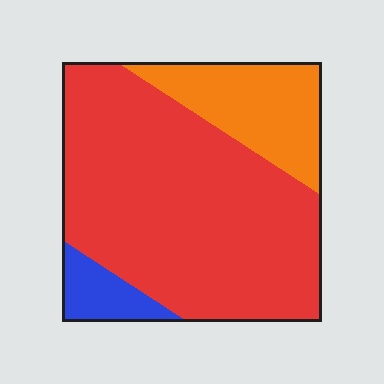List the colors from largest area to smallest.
From largest to smallest: red, orange, blue.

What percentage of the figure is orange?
Orange takes up about one fifth (1/5) of the figure.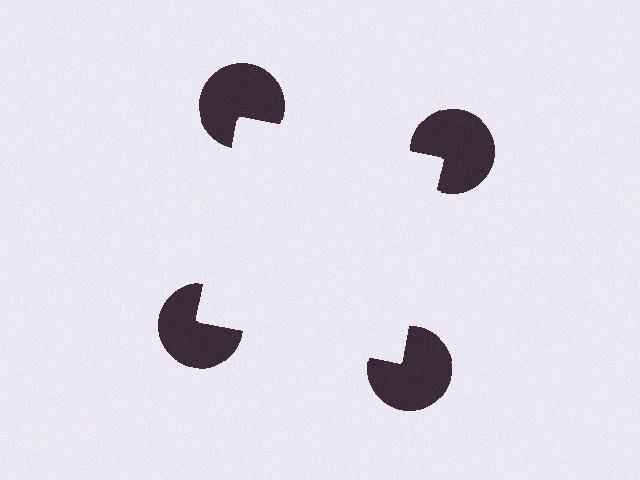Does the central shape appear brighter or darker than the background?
It typically appears slightly brighter than the background, even though no actual brightness change is drawn.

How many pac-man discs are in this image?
There are 4 — one at each vertex of the illusory square.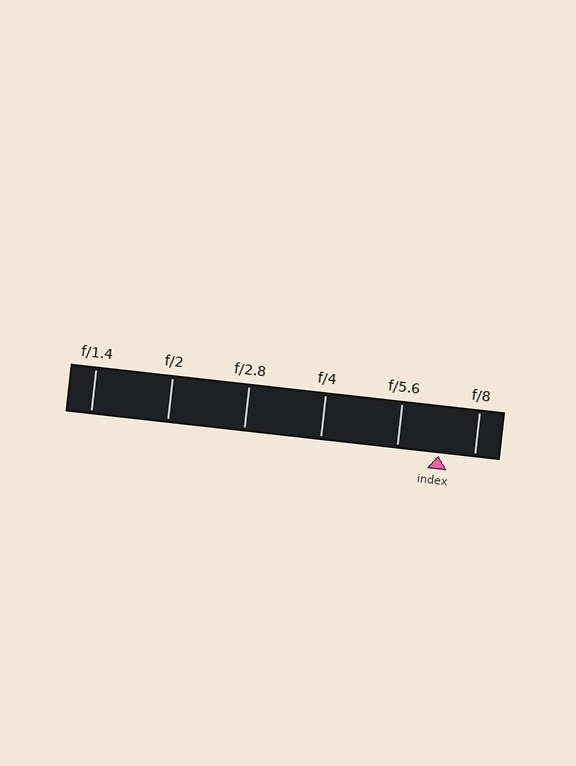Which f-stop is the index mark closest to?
The index mark is closest to f/8.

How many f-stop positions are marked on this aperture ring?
There are 6 f-stop positions marked.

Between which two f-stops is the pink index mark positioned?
The index mark is between f/5.6 and f/8.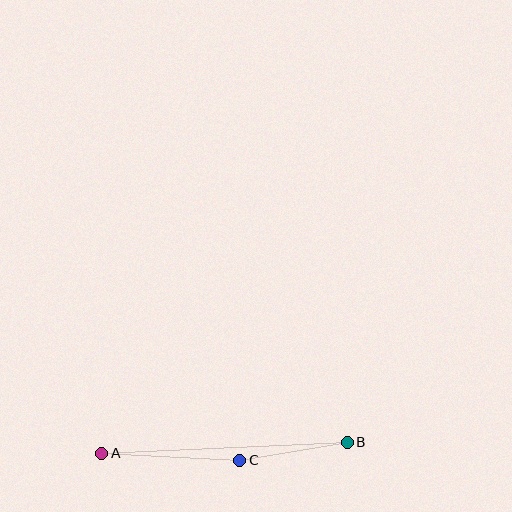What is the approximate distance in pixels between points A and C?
The distance between A and C is approximately 138 pixels.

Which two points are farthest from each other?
Points A and B are farthest from each other.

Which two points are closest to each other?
Points B and C are closest to each other.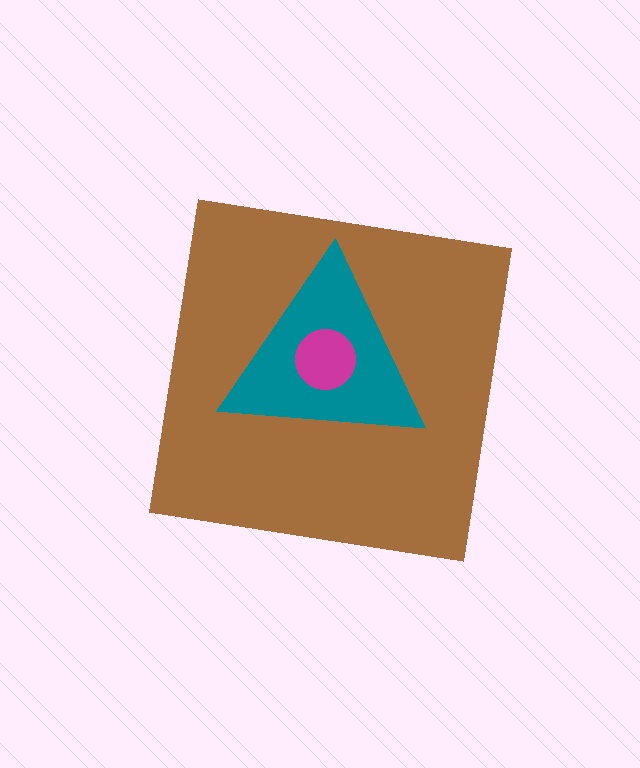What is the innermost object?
The magenta circle.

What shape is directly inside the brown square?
The teal triangle.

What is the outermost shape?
The brown square.